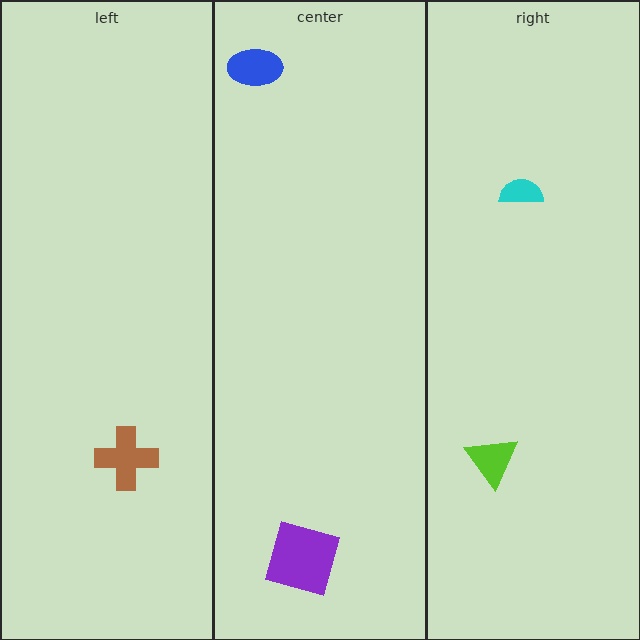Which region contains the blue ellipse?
The center region.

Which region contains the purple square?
The center region.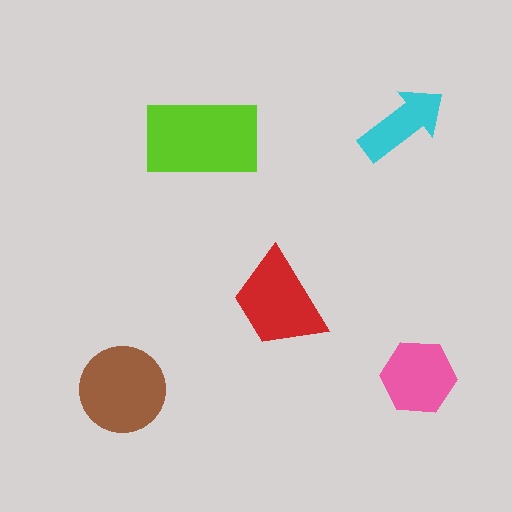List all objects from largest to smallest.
The lime rectangle, the brown circle, the red trapezoid, the pink hexagon, the cyan arrow.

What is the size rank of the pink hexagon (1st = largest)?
4th.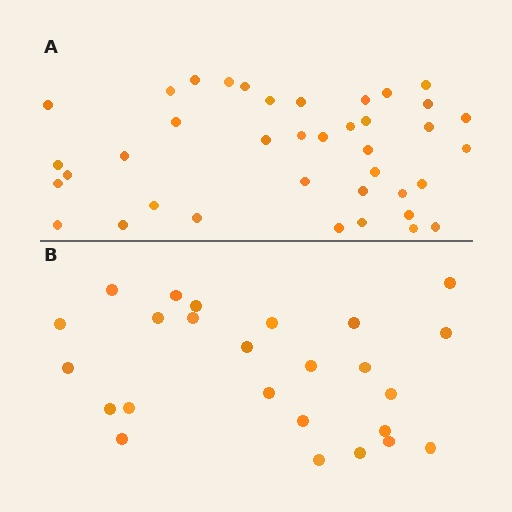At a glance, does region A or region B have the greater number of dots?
Region A (the top region) has more dots.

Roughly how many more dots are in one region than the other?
Region A has approximately 15 more dots than region B.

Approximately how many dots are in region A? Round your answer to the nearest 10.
About 40 dots. (The exact count is 39, which rounds to 40.)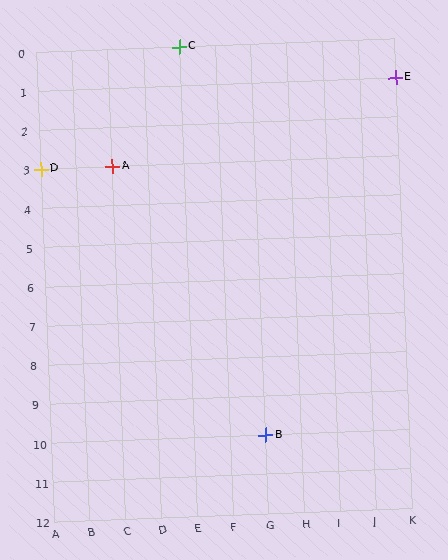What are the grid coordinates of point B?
Point B is at grid coordinates (G, 10).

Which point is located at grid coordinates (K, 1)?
Point E is at (K, 1).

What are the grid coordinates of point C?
Point C is at grid coordinates (E, 0).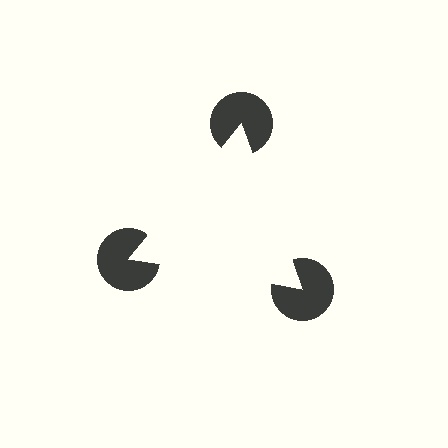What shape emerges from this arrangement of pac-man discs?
An illusory triangle — its edges are inferred from the aligned wedge cuts in the pac-man discs, not physically drawn.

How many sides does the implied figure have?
3 sides.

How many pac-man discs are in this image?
There are 3 — one at each vertex of the illusory triangle.